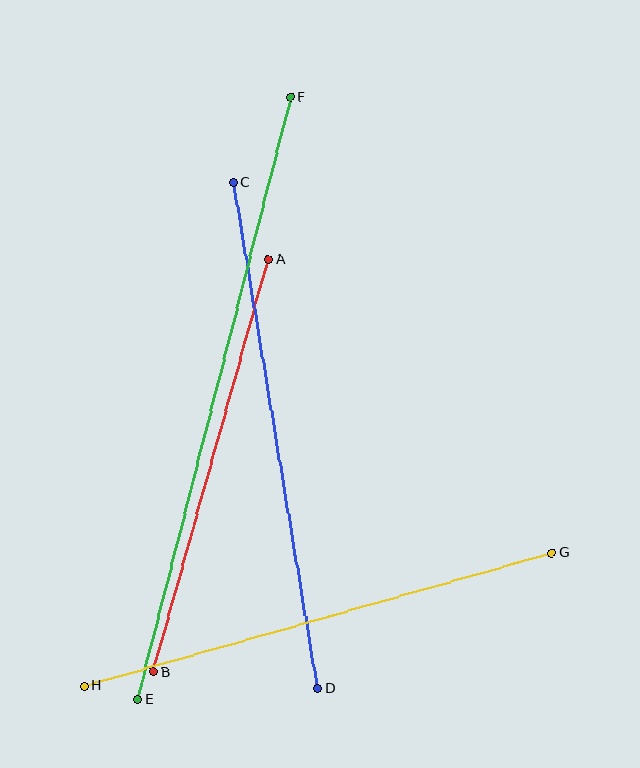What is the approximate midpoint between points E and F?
The midpoint is at approximately (214, 398) pixels.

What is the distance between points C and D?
The distance is approximately 513 pixels.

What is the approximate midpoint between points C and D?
The midpoint is at approximately (275, 435) pixels.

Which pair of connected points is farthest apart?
Points E and F are farthest apart.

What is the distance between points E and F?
The distance is approximately 621 pixels.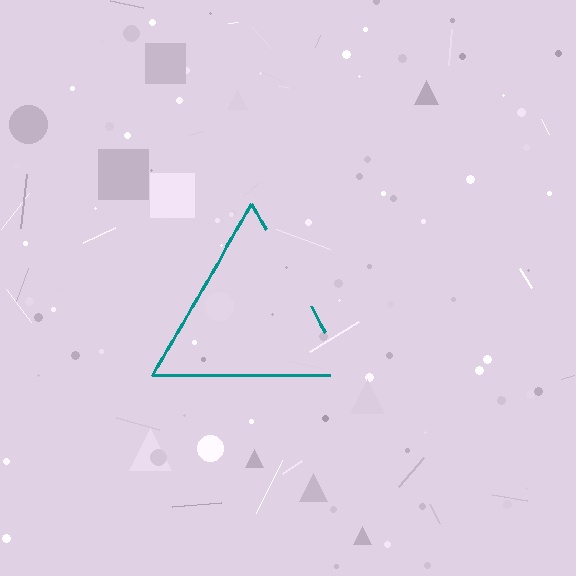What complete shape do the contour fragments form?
The contour fragments form a triangle.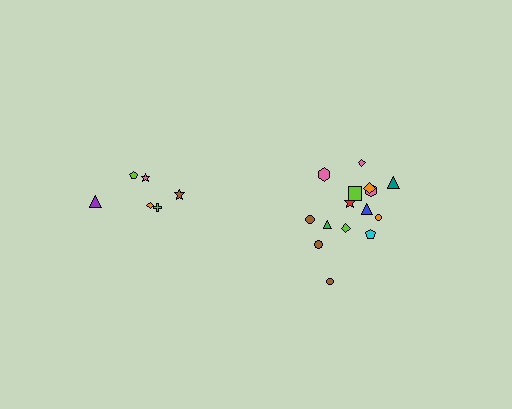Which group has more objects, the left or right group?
The right group.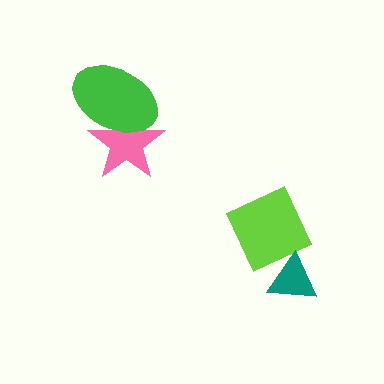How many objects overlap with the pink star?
1 object overlaps with the pink star.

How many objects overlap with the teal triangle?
0 objects overlap with the teal triangle.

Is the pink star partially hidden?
Yes, it is partially covered by another shape.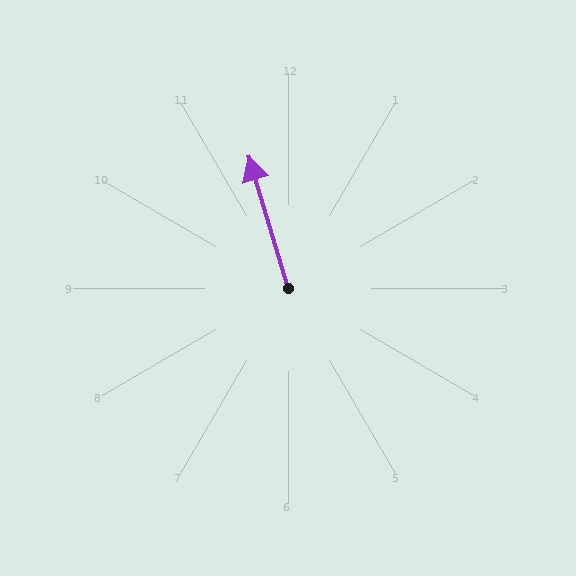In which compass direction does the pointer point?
North.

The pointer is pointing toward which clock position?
Roughly 11 o'clock.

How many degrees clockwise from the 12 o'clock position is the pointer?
Approximately 343 degrees.